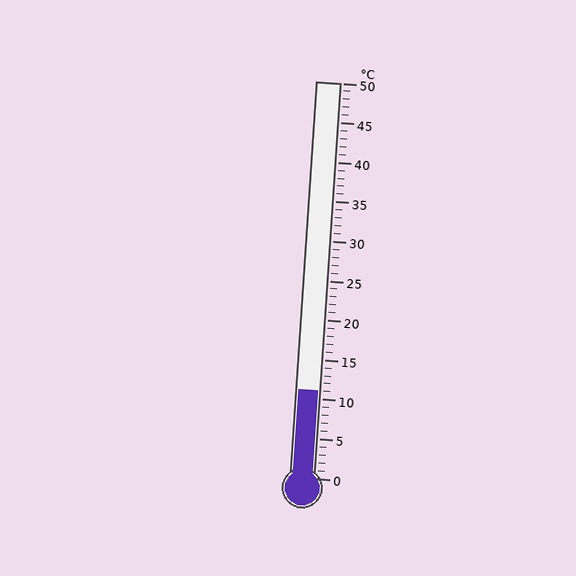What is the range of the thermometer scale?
The thermometer scale ranges from 0°C to 50°C.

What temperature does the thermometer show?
The thermometer shows approximately 11°C.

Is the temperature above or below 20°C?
The temperature is below 20°C.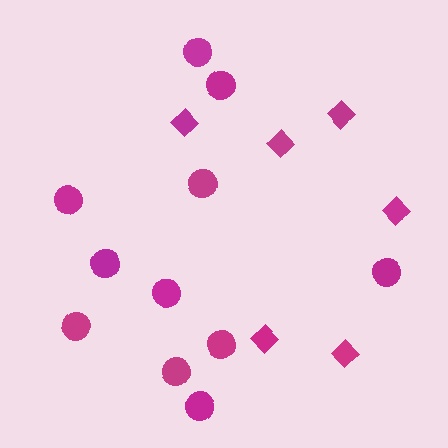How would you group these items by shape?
There are 2 groups: one group of diamonds (6) and one group of circles (11).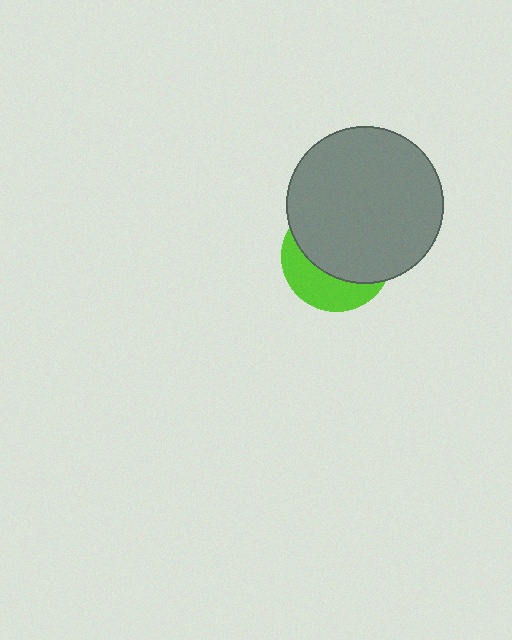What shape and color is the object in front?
The object in front is a gray circle.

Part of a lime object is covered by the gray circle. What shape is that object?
It is a circle.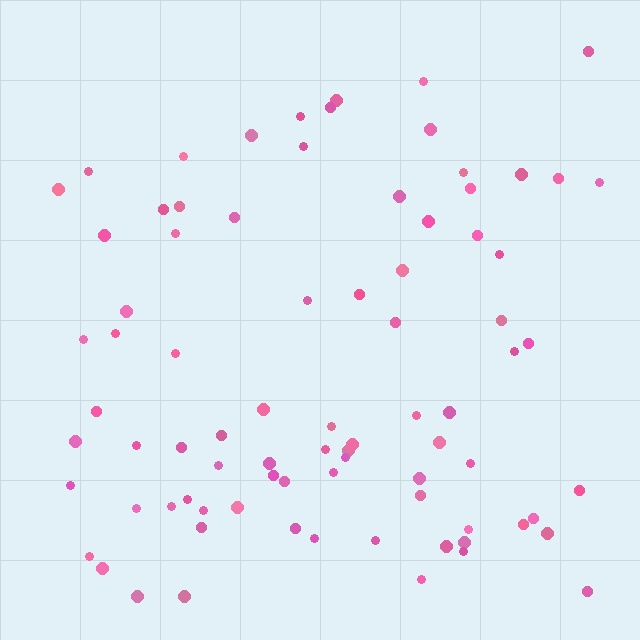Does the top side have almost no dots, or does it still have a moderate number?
Still a moderate number, just noticeably fewer than the bottom.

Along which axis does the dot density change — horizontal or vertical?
Vertical.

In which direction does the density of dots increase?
From top to bottom, with the bottom side densest.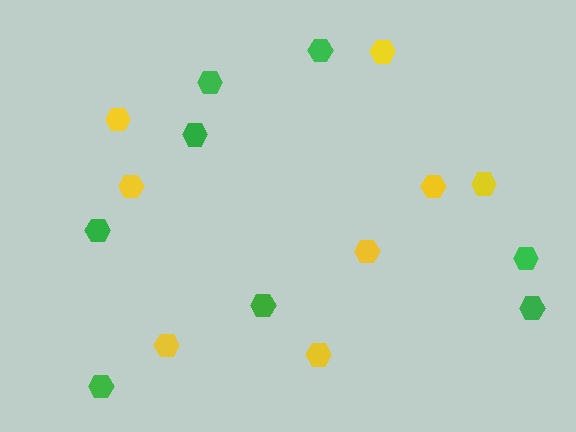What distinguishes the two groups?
There are 2 groups: one group of yellow hexagons (8) and one group of green hexagons (8).